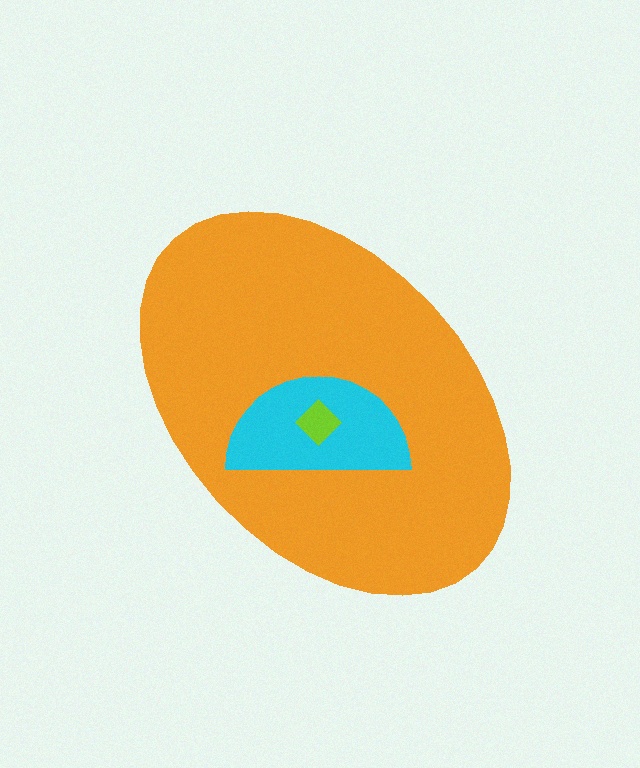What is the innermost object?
The lime diamond.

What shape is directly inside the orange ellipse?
The cyan semicircle.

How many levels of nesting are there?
3.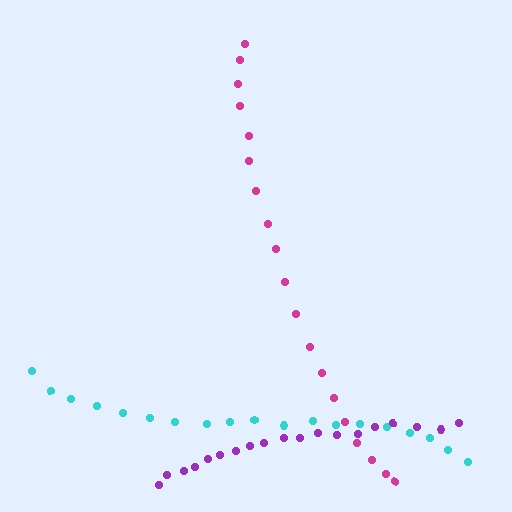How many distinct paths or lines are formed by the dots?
There are 3 distinct paths.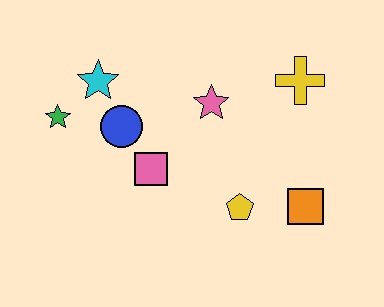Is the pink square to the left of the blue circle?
No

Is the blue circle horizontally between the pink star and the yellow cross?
No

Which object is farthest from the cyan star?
The orange square is farthest from the cyan star.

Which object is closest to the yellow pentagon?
The orange square is closest to the yellow pentagon.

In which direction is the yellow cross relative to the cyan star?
The yellow cross is to the right of the cyan star.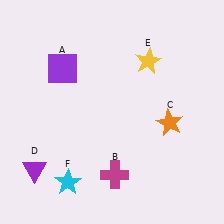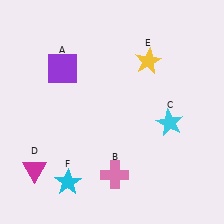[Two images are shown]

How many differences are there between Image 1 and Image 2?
There are 3 differences between the two images.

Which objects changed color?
B changed from magenta to pink. C changed from orange to cyan. D changed from purple to magenta.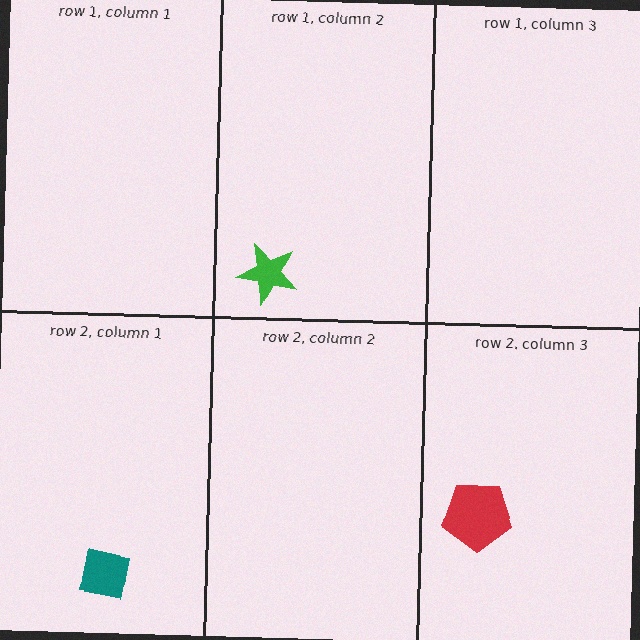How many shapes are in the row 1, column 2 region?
1.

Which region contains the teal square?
The row 2, column 1 region.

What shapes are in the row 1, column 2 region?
The green star.